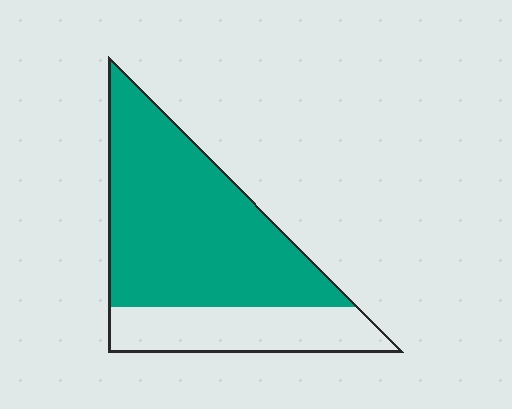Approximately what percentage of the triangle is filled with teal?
Approximately 70%.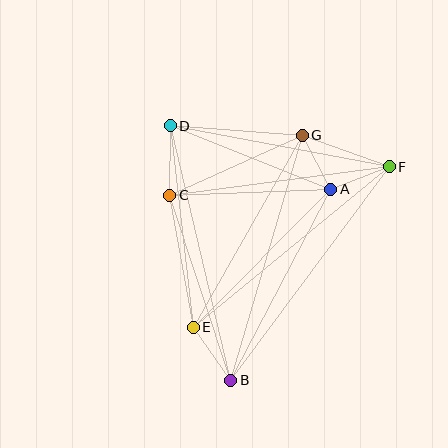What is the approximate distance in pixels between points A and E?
The distance between A and E is approximately 195 pixels.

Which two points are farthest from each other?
Points B and F are farthest from each other.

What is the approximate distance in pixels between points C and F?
The distance between C and F is approximately 221 pixels.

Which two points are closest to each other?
Points A and G are closest to each other.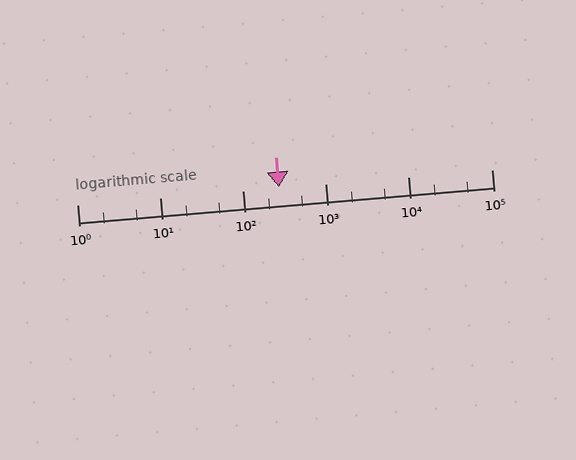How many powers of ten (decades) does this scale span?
The scale spans 5 decades, from 1 to 100000.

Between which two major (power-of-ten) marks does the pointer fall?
The pointer is between 100 and 1000.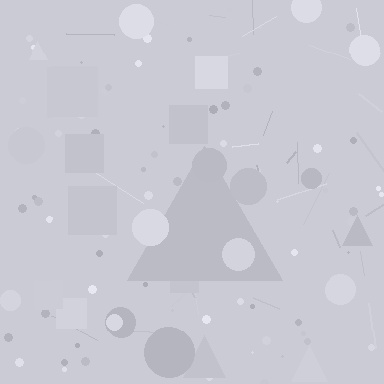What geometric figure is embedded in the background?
A triangle is embedded in the background.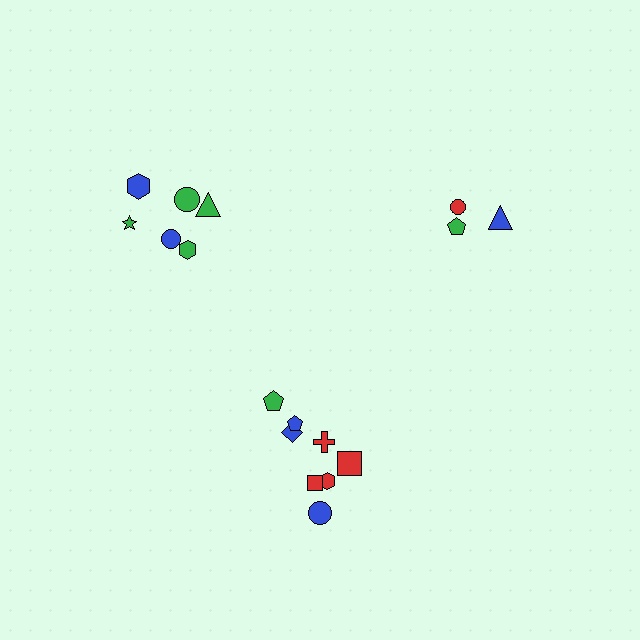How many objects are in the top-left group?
There are 6 objects.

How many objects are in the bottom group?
There are 8 objects.